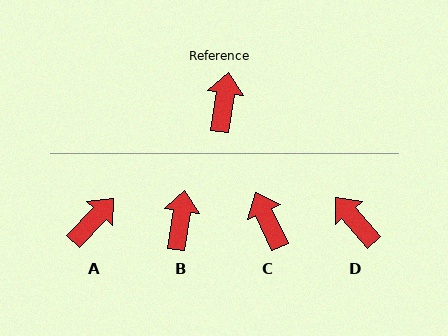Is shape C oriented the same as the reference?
No, it is off by about 33 degrees.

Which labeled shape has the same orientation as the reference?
B.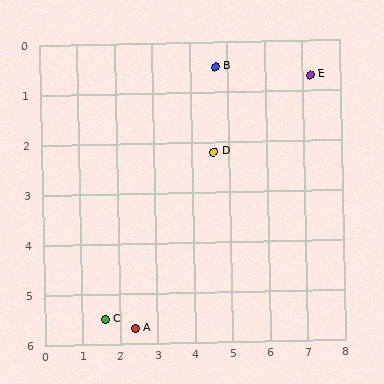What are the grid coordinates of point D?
Point D is at approximately (4.6, 2.2).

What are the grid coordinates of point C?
Point C is at approximately (1.6, 5.5).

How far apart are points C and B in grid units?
Points C and B are about 5.9 grid units apart.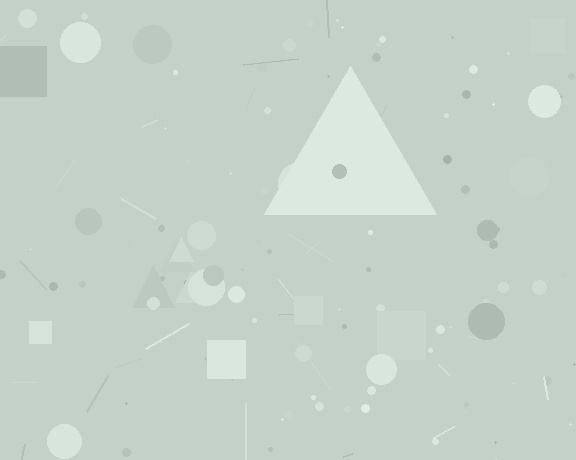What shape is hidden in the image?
A triangle is hidden in the image.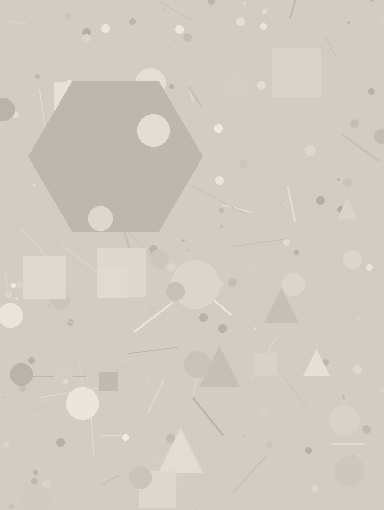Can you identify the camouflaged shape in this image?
The camouflaged shape is a hexagon.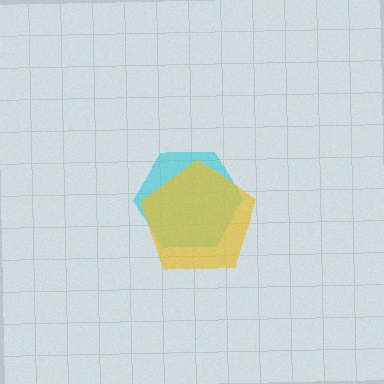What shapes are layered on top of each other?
The layered shapes are: a cyan hexagon, a yellow pentagon.